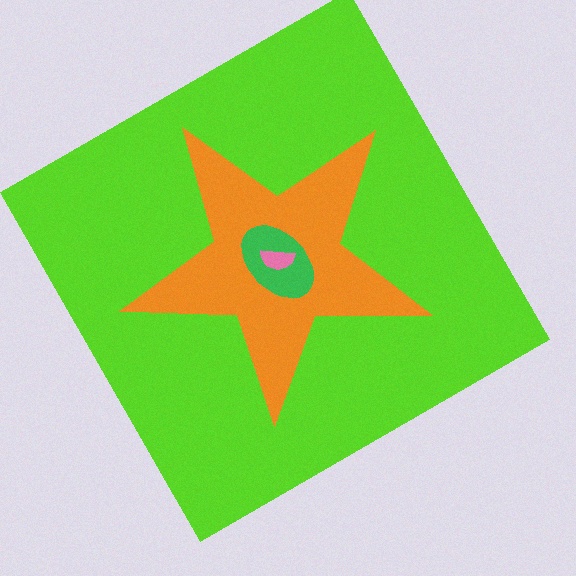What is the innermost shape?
The pink semicircle.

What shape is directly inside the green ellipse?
The pink semicircle.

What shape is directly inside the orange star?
The green ellipse.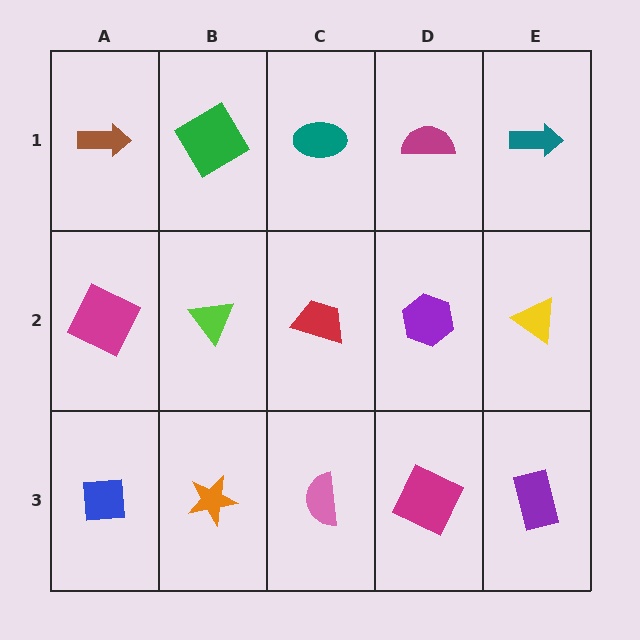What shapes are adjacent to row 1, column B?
A lime triangle (row 2, column B), a brown arrow (row 1, column A), a teal ellipse (row 1, column C).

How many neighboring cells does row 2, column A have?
3.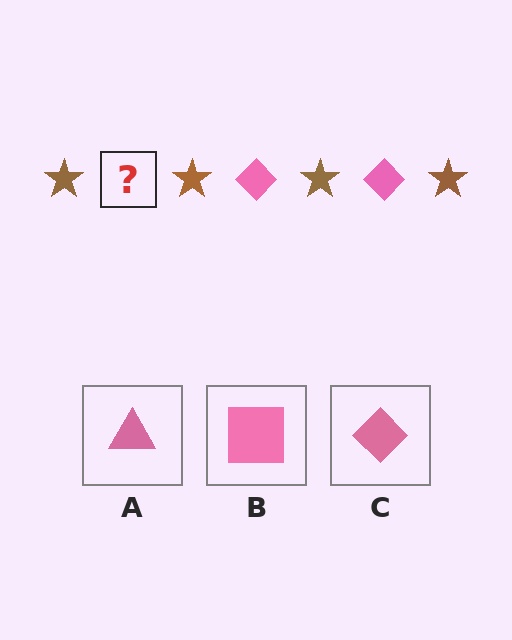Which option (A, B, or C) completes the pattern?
C.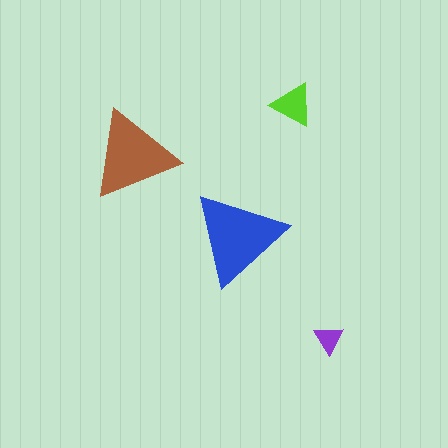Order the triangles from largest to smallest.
the blue one, the brown one, the lime one, the purple one.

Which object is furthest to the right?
The purple triangle is rightmost.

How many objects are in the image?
There are 4 objects in the image.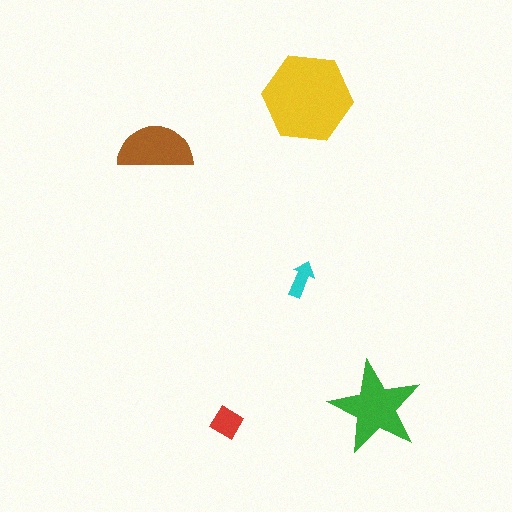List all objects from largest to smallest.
The yellow hexagon, the green star, the brown semicircle, the red diamond, the cyan arrow.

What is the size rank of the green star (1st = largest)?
2nd.